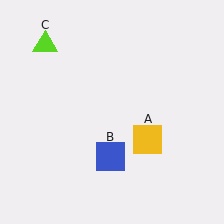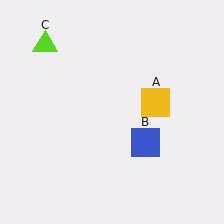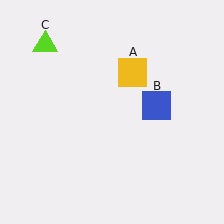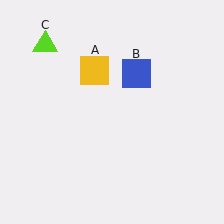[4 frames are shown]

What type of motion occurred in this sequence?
The yellow square (object A), blue square (object B) rotated counterclockwise around the center of the scene.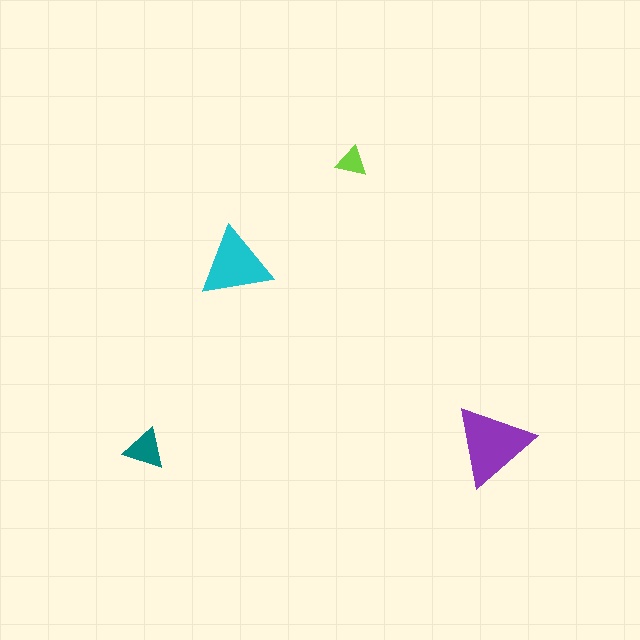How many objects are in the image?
There are 4 objects in the image.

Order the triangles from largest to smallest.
the purple one, the cyan one, the teal one, the lime one.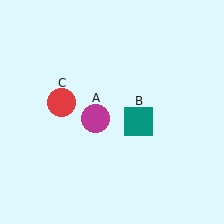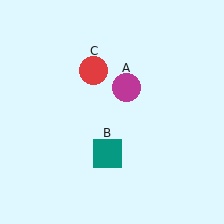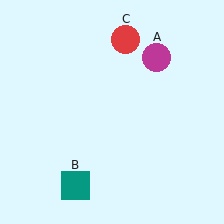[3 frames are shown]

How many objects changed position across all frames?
3 objects changed position: magenta circle (object A), teal square (object B), red circle (object C).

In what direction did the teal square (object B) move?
The teal square (object B) moved down and to the left.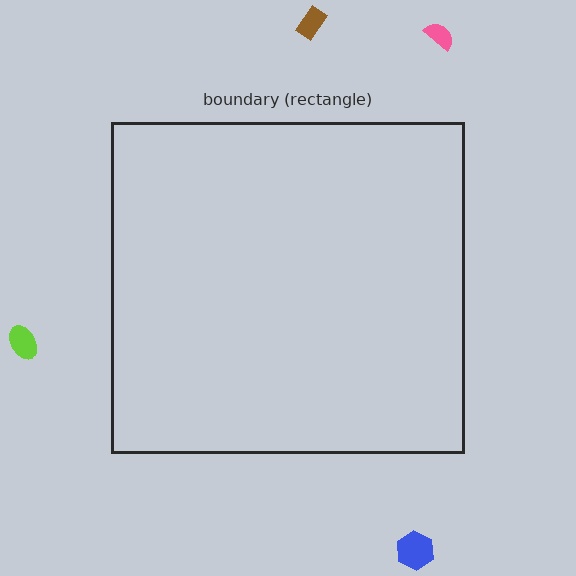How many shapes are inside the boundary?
0 inside, 4 outside.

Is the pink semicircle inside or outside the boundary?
Outside.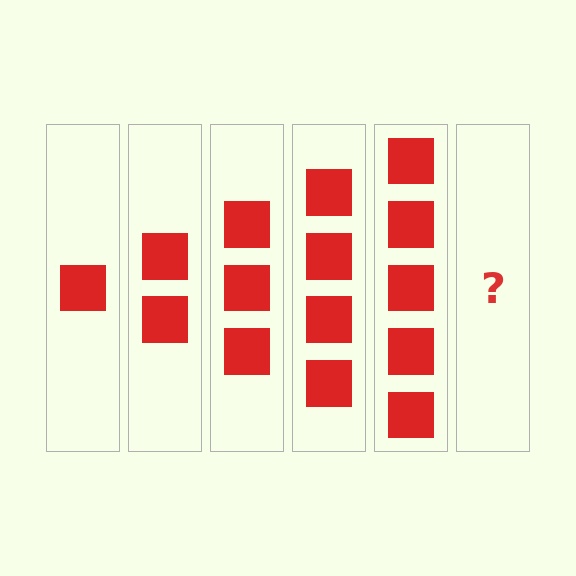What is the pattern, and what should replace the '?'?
The pattern is that each step adds one more square. The '?' should be 6 squares.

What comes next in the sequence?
The next element should be 6 squares.